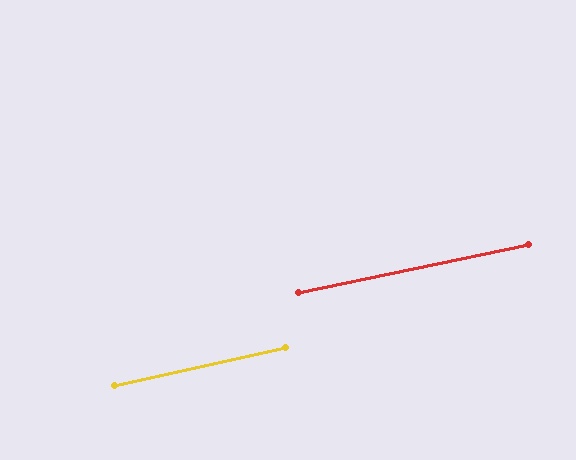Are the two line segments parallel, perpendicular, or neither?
Parallel — their directions differ by only 0.9°.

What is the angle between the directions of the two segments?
Approximately 1 degree.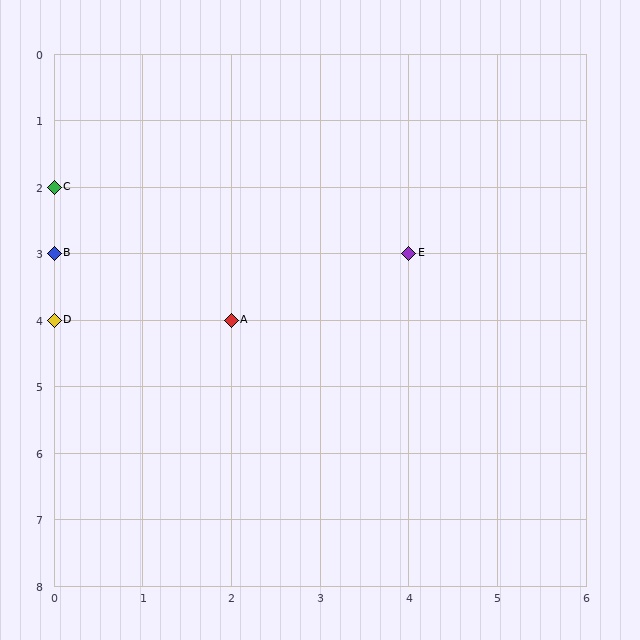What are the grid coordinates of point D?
Point D is at grid coordinates (0, 4).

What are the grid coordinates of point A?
Point A is at grid coordinates (2, 4).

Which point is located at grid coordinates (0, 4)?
Point D is at (0, 4).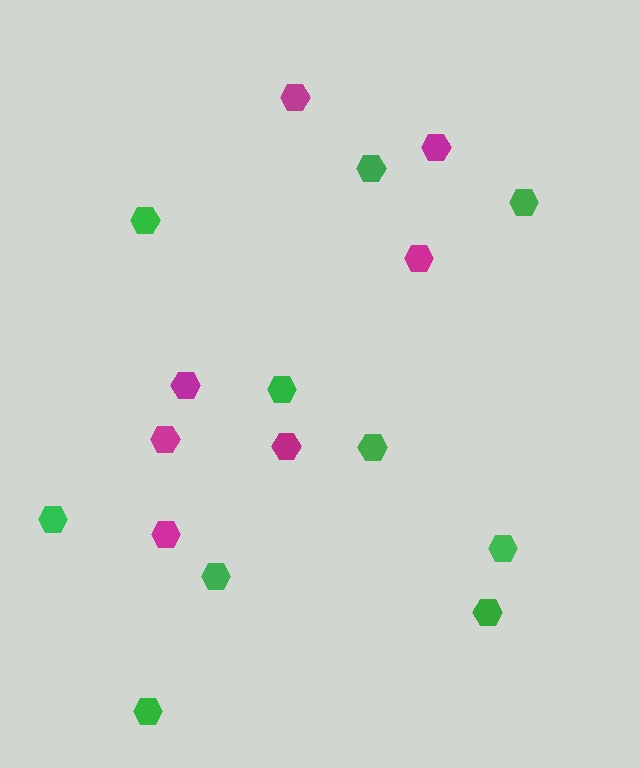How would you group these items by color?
There are 2 groups: one group of green hexagons (10) and one group of magenta hexagons (7).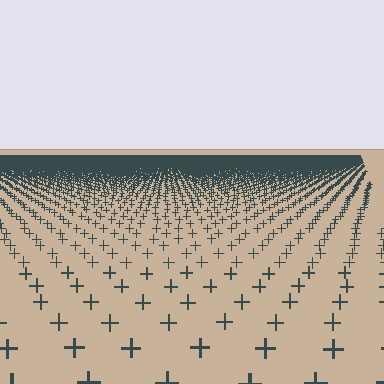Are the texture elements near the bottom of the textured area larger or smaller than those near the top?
Larger. Near the bottom, elements are closer to the viewer and appear at a bigger on-screen size.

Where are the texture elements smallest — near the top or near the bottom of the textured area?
Near the top.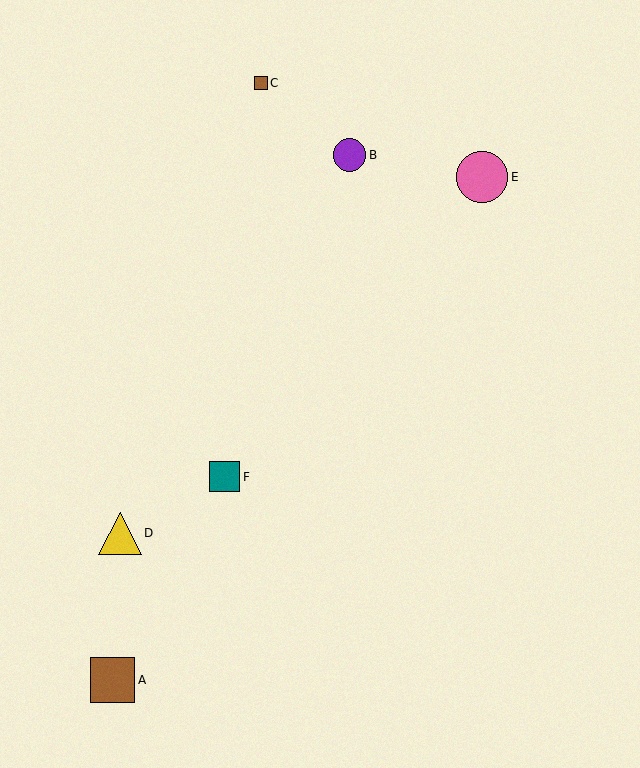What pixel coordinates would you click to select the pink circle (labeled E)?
Click at (482, 177) to select the pink circle E.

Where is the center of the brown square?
The center of the brown square is at (261, 83).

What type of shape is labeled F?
Shape F is a teal square.